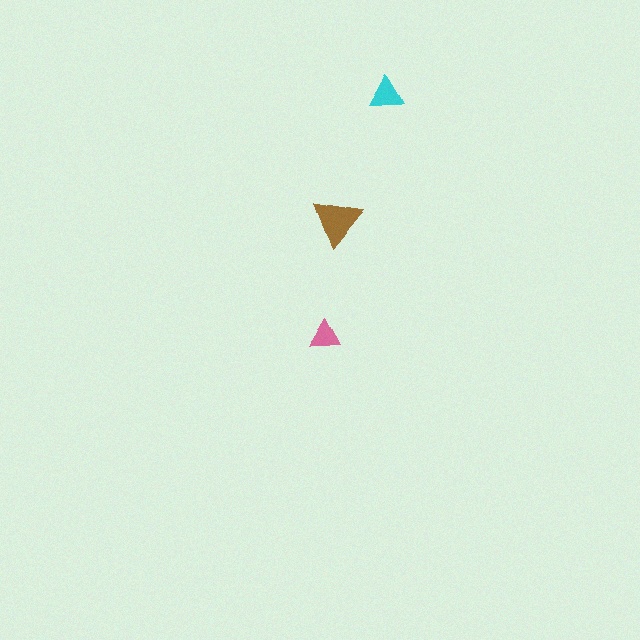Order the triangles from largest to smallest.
the brown one, the cyan one, the pink one.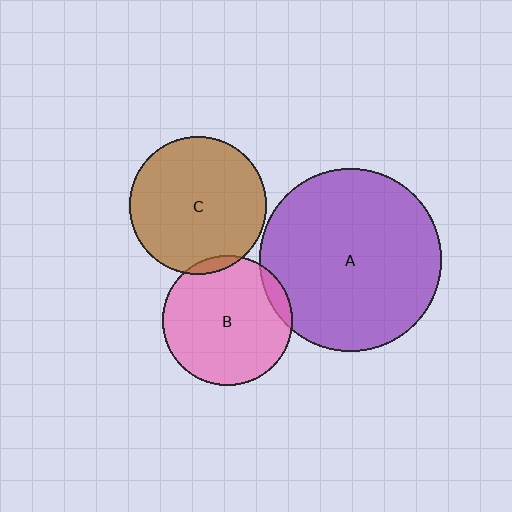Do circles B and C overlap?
Yes.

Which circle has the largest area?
Circle A (purple).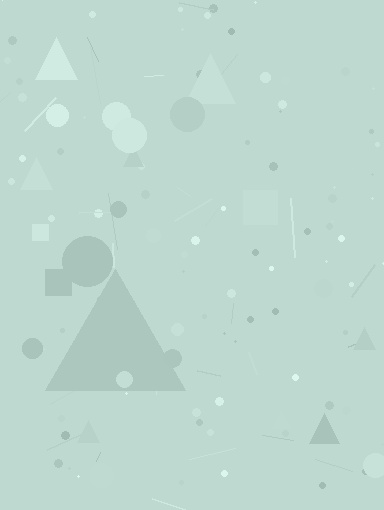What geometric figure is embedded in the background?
A triangle is embedded in the background.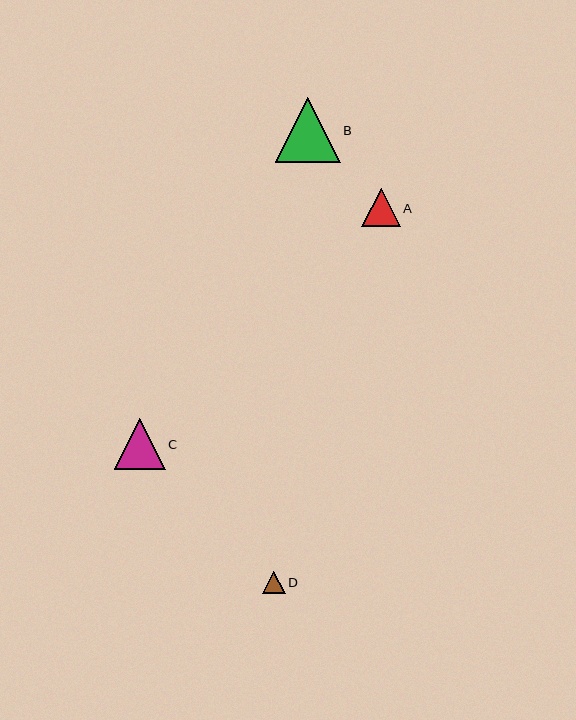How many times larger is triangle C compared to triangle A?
Triangle C is approximately 1.3 times the size of triangle A.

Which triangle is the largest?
Triangle B is the largest with a size of approximately 65 pixels.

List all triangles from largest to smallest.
From largest to smallest: B, C, A, D.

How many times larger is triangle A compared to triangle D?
Triangle A is approximately 1.7 times the size of triangle D.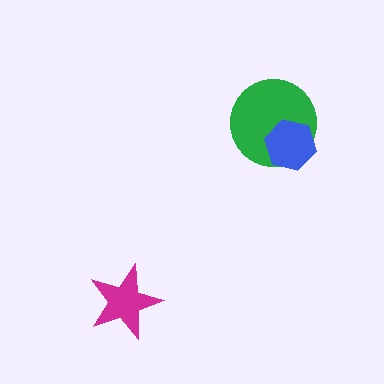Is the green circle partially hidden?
Yes, it is partially covered by another shape.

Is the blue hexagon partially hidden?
No, no other shape covers it.